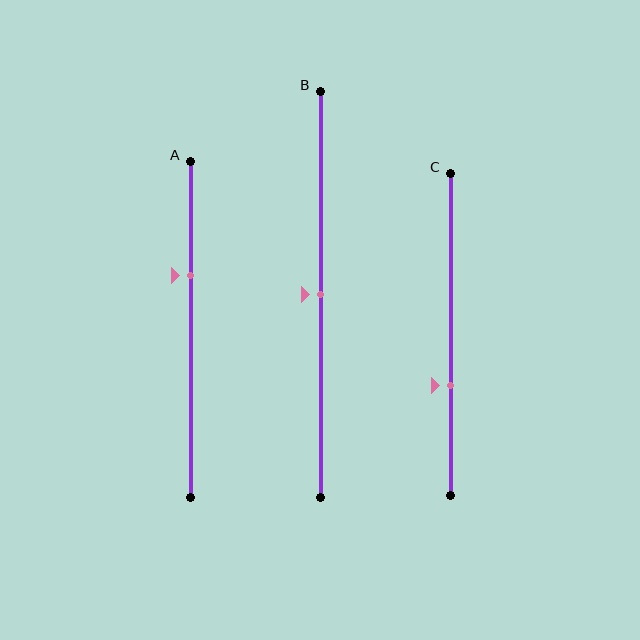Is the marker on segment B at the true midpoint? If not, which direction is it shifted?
Yes, the marker on segment B is at the true midpoint.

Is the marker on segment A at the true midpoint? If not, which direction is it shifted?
No, the marker on segment A is shifted upward by about 16% of the segment length.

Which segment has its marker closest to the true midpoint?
Segment B has its marker closest to the true midpoint.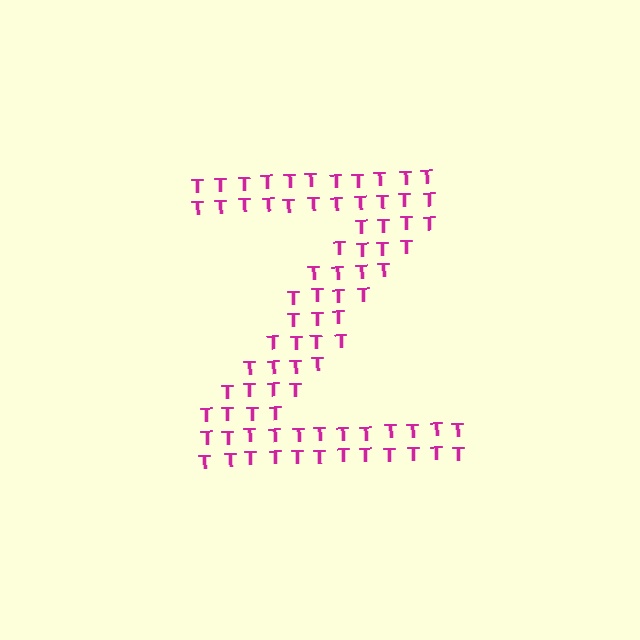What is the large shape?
The large shape is the letter Z.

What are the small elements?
The small elements are letter T's.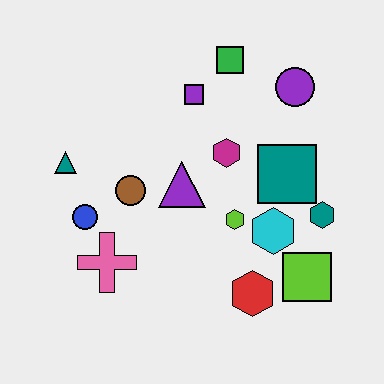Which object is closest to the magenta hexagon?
The purple triangle is closest to the magenta hexagon.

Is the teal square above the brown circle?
Yes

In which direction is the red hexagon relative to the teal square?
The red hexagon is below the teal square.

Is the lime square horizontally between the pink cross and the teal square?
No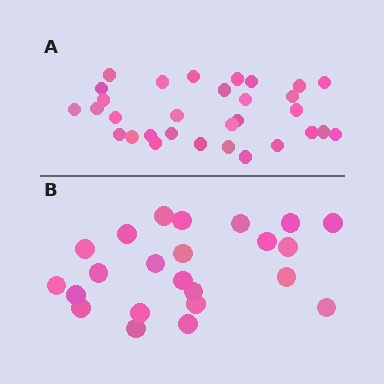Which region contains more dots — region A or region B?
Region A (the top region) has more dots.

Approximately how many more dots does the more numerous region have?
Region A has roughly 8 or so more dots than region B.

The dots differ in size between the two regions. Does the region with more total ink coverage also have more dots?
No. Region B has more total ink coverage because its dots are larger, but region A actually contains more individual dots. Total area can be misleading — the number of items is what matters here.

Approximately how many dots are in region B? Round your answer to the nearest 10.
About 20 dots. (The exact count is 23, which rounds to 20.)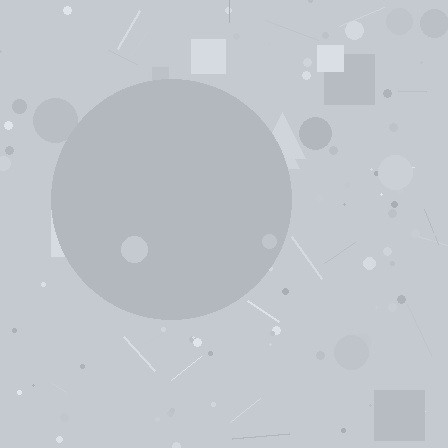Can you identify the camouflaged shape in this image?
The camouflaged shape is a circle.